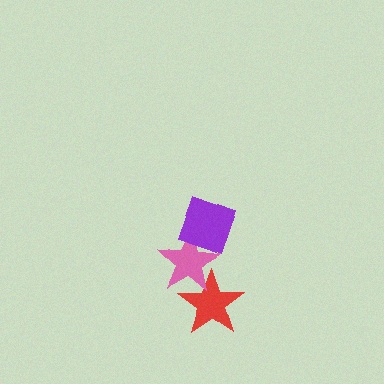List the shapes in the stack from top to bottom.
From top to bottom: the purple diamond, the pink star, the red star.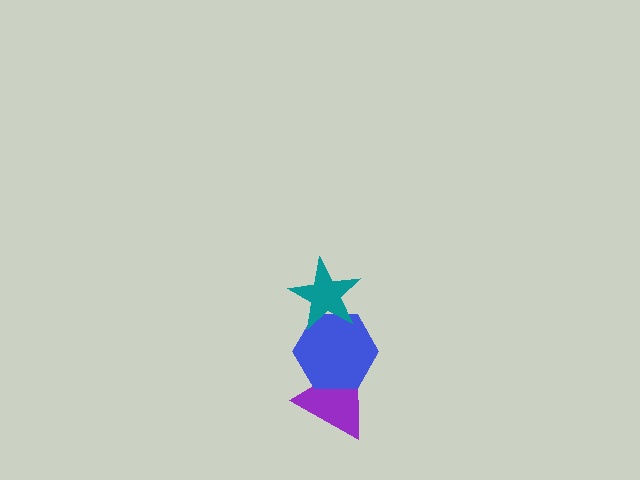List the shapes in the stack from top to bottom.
From top to bottom: the teal star, the blue hexagon, the purple triangle.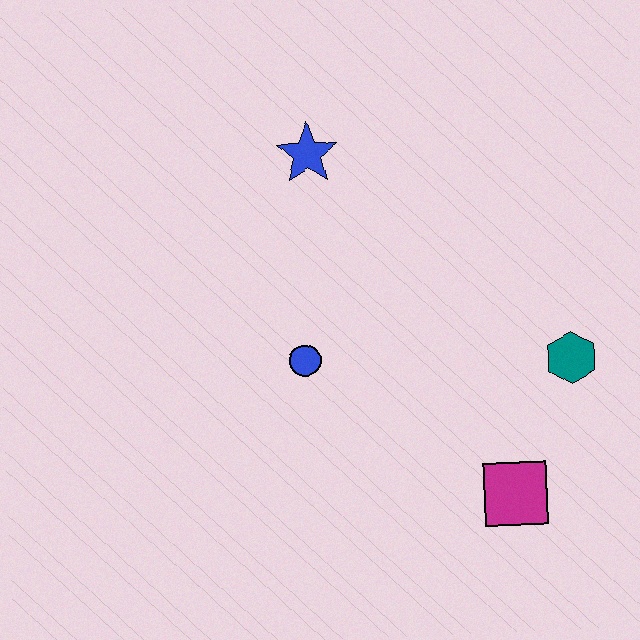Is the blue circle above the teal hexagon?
Yes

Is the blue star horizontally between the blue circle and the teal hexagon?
Yes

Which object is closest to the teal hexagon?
The magenta square is closest to the teal hexagon.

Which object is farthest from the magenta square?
The blue star is farthest from the magenta square.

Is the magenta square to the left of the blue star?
No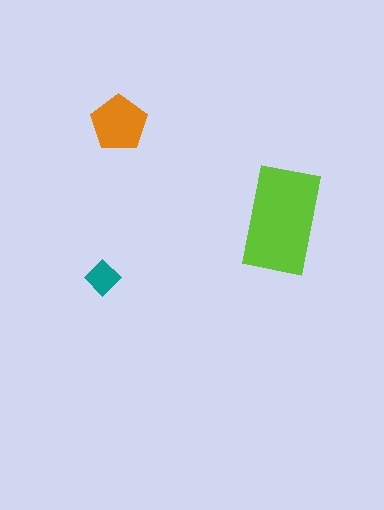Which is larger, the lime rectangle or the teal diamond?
The lime rectangle.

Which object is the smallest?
The teal diamond.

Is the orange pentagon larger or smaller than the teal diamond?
Larger.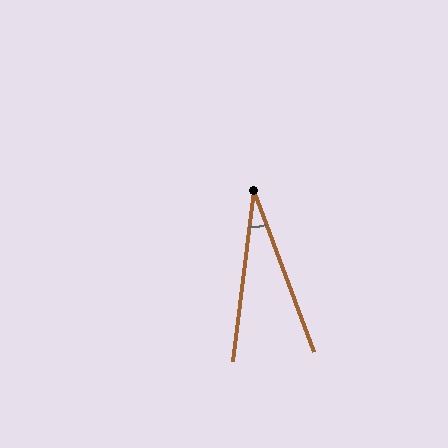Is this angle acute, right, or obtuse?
It is acute.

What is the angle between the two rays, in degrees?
Approximately 27 degrees.